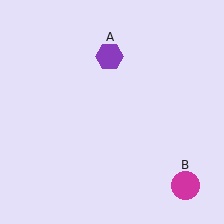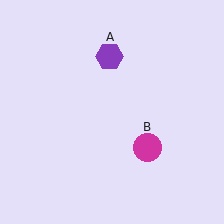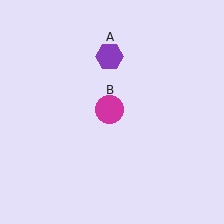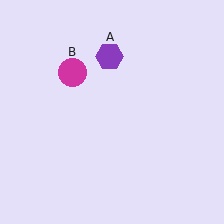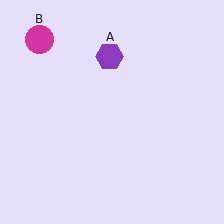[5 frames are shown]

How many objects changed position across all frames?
1 object changed position: magenta circle (object B).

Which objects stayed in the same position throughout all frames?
Purple hexagon (object A) remained stationary.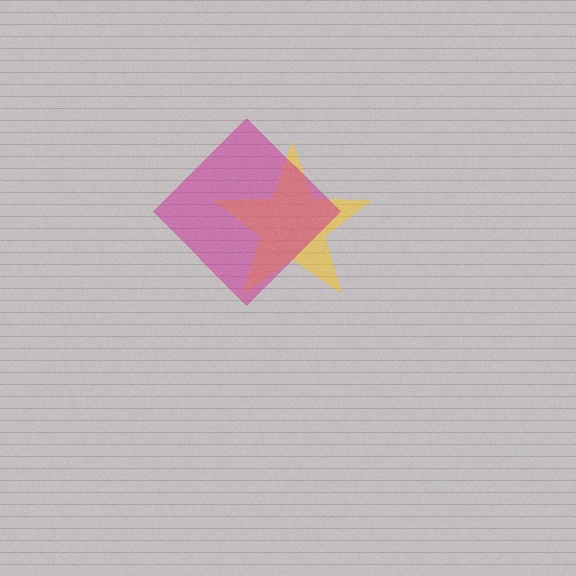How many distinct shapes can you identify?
There are 2 distinct shapes: a yellow star, a magenta diamond.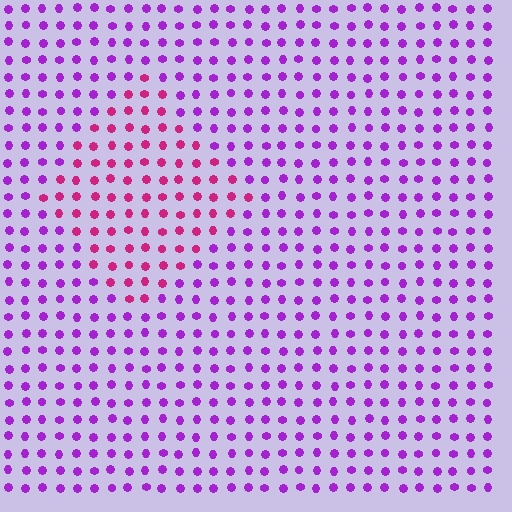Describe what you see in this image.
The image is filled with small purple elements in a uniform arrangement. A diamond-shaped region is visible where the elements are tinted to a slightly different hue, forming a subtle color boundary.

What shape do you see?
I see a diamond.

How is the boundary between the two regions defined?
The boundary is defined purely by a slight shift in hue (about 41 degrees). Spacing, size, and orientation are identical on both sides.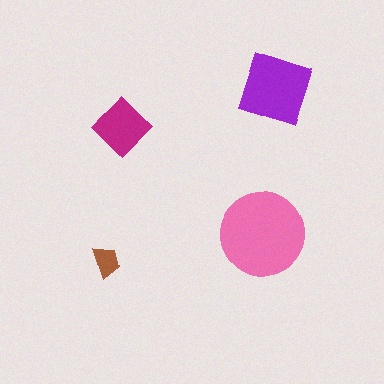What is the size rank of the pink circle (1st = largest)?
1st.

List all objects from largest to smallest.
The pink circle, the purple square, the magenta diamond, the brown trapezoid.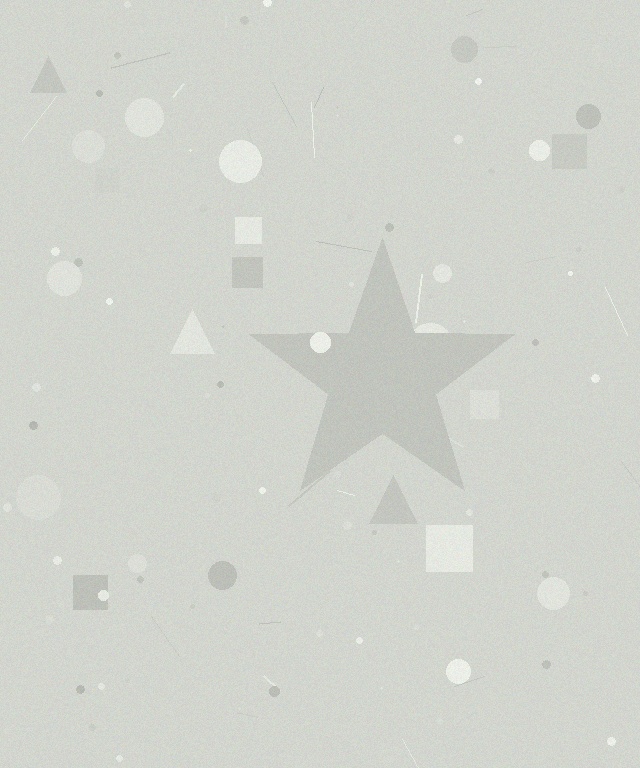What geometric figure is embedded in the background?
A star is embedded in the background.